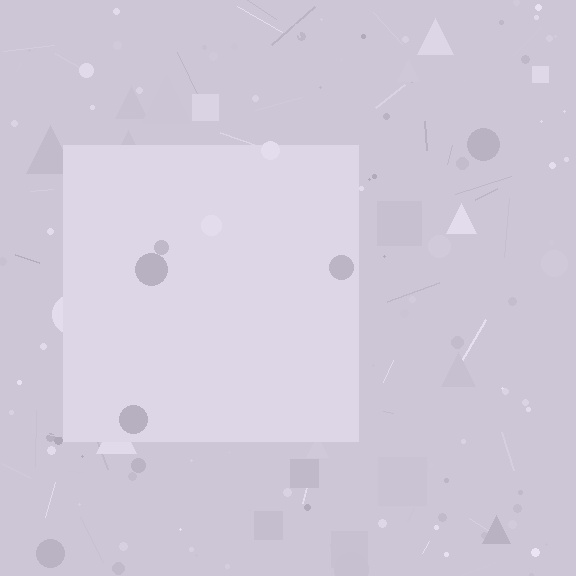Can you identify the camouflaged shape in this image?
The camouflaged shape is a square.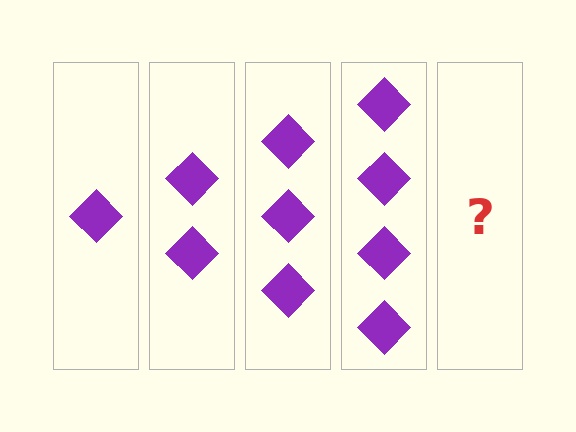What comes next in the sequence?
The next element should be 5 diamonds.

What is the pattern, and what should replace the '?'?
The pattern is that each step adds one more diamond. The '?' should be 5 diamonds.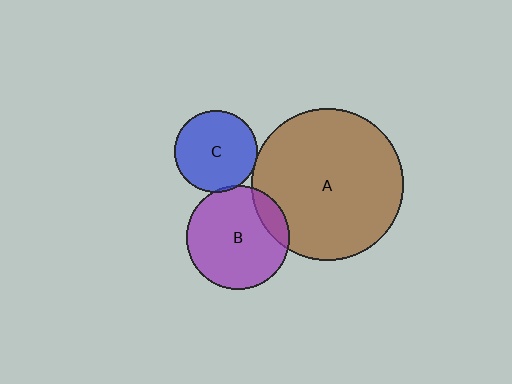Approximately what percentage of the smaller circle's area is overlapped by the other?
Approximately 15%.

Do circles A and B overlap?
Yes.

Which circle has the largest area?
Circle A (brown).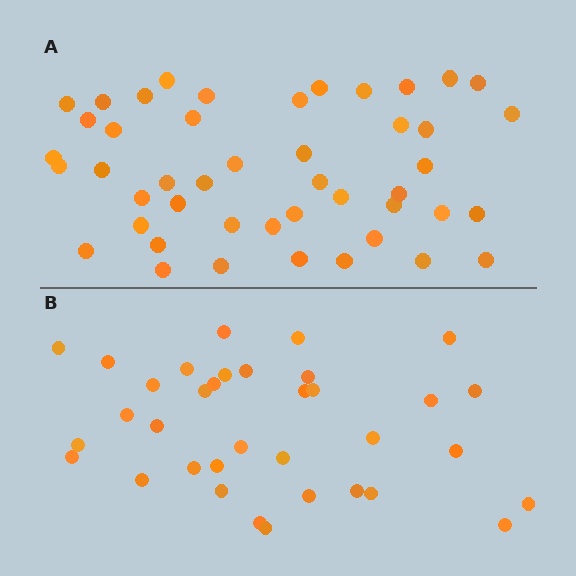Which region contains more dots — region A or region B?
Region A (the top region) has more dots.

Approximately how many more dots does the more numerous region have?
Region A has roughly 12 or so more dots than region B.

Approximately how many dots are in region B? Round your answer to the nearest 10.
About 40 dots. (The exact count is 35, which rounds to 40.)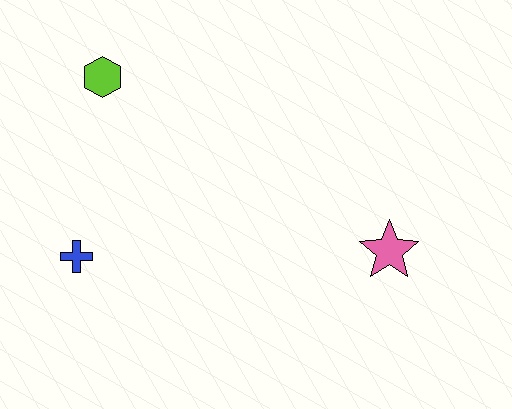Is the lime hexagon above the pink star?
Yes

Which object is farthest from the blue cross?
The pink star is farthest from the blue cross.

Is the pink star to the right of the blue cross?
Yes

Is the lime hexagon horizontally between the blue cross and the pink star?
Yes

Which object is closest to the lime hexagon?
The blue cross is closest to the lime hexagon.